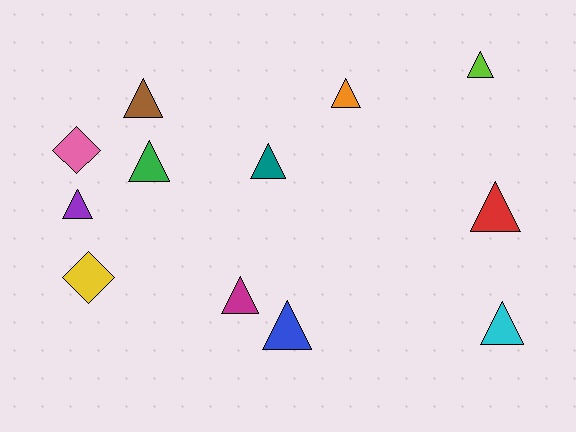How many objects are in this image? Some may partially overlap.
There are 12 objects.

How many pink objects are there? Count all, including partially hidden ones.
There is 1 pink object.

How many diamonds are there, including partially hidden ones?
There are 2 diamonds.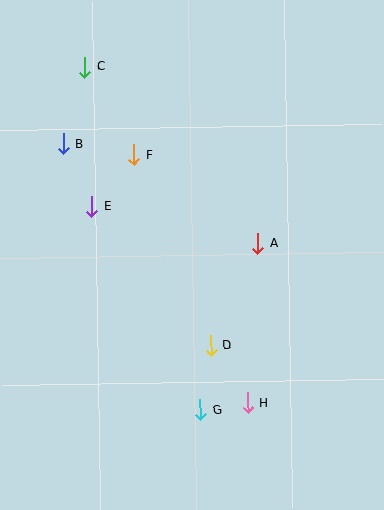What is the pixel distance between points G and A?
The distance between G and A is 176 pixels.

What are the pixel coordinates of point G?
Point G is at (200, 410).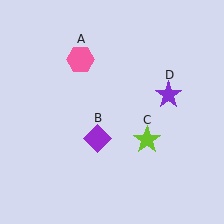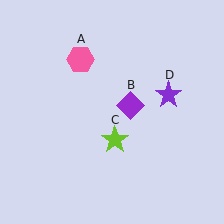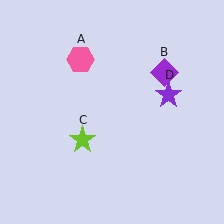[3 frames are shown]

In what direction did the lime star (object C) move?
The lime star (object C) moved left.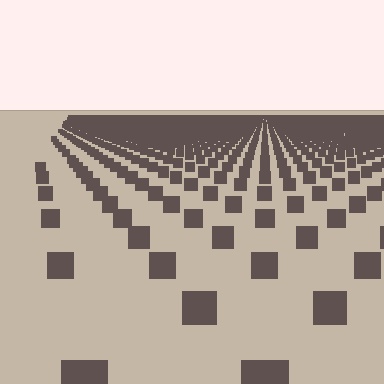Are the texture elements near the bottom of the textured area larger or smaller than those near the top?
Larger. Near the bottom, elements are closer to the viewer and appear at a bigger on-screen size.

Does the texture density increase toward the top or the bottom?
Density increases toward the top.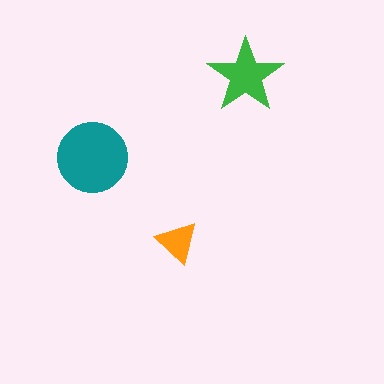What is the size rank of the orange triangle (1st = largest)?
3rd.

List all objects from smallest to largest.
The orange triangle, the green star, the teal circle.